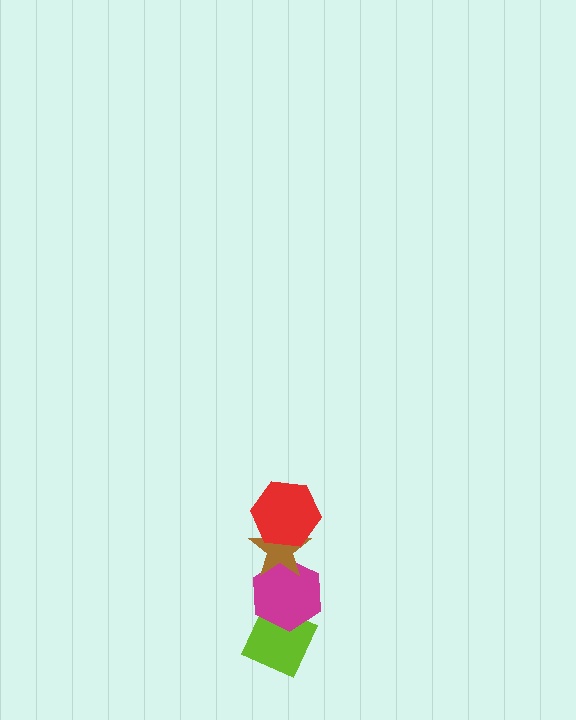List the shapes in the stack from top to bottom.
From top to bottom: the red hexagon, the brown star, the magenta hexagon, the lime diamond.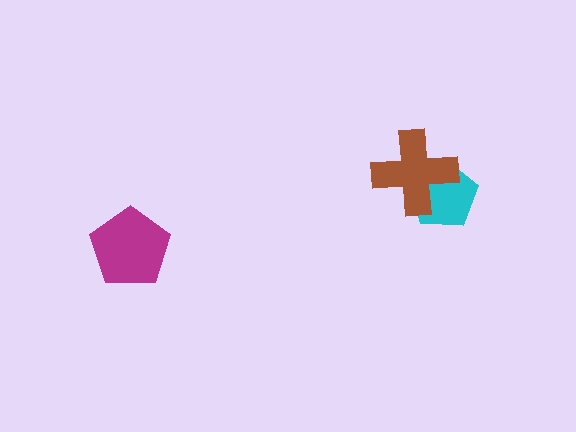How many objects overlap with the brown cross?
1 object overlaps with the brown cross.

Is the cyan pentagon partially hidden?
Yes, it is partially covered by another shape.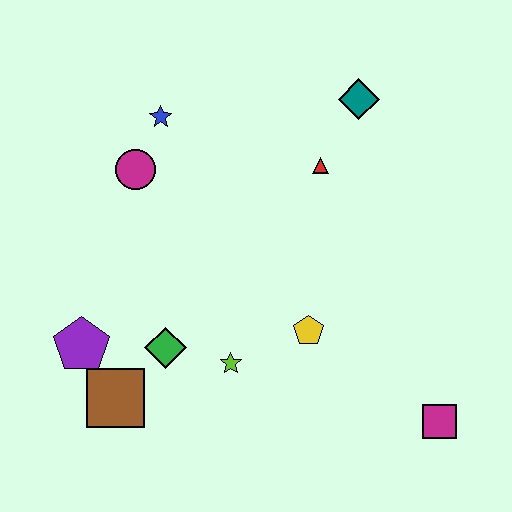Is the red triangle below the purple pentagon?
No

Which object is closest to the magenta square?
The yellow pentagon is closest to the magenta square.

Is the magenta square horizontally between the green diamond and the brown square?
No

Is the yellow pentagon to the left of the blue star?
No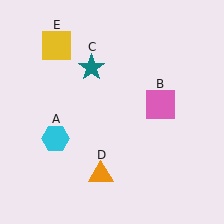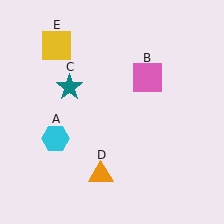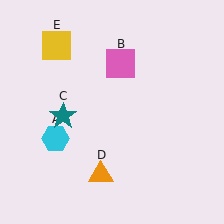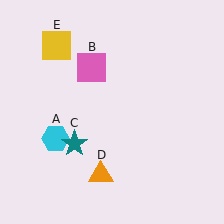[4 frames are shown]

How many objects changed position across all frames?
2 objects changed position: pink square (object B), teal star (object C).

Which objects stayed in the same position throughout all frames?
Cyan hexagon (object A) and orange triangle (object D) and yellow square (object E) remained stationary.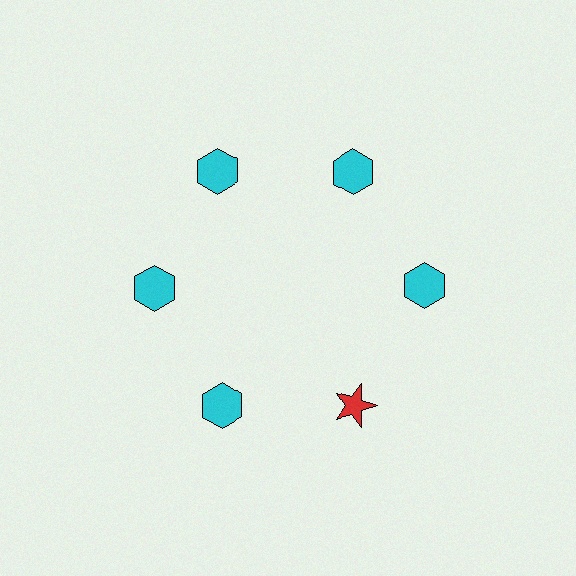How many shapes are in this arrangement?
There are 6 shapes arranged in a ring pattern.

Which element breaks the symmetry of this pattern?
The red star at roughly the 5 o'clock position breaks the symmetry. All other shapes are cyan hexagons.